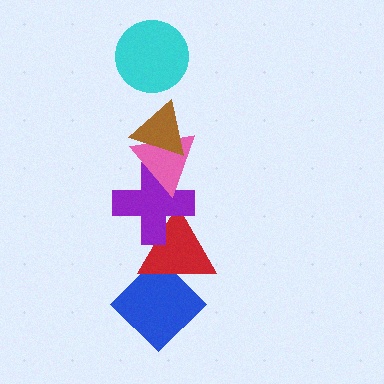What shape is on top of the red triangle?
The purple cross is on top of the red triangle.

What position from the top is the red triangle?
The red triangle is 5th from the top.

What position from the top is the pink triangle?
The pink triangle is 3rd from the top.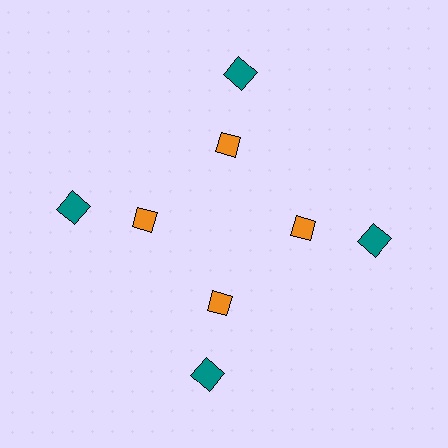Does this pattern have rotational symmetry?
Yes, this pattern has 4-fold rotational symmetry. It looks the same after rotating 90 degrees around the center.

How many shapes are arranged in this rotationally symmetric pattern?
There are 8 shapes, arranged in 4 groups of 2.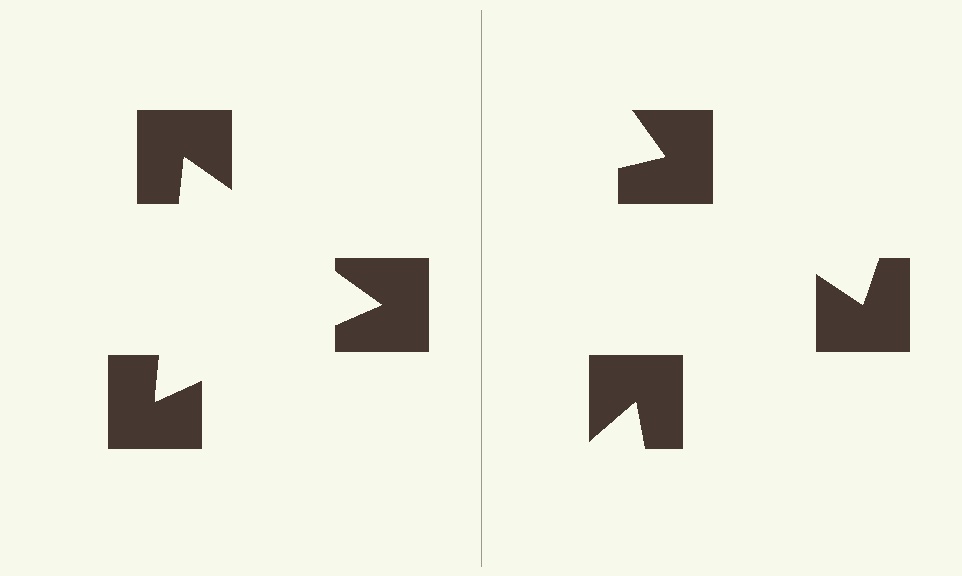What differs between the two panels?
The notched squares are positioned identically on both sides; only the wedge orientations differ. On the left they align to a triangle; on the right they are misaligned.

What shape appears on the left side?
An illusory triangle.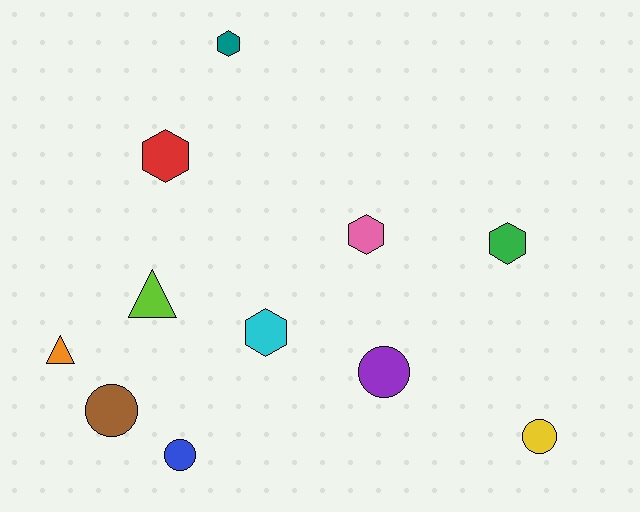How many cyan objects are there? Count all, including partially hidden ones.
There is 1 cyan object.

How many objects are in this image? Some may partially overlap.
There are 11 objects.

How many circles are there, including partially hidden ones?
There are 4 circles.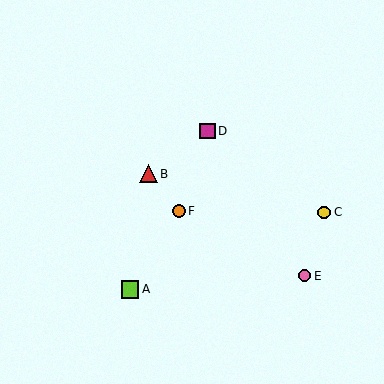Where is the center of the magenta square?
The center of the magenta square is at (207, 131).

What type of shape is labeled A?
Shape A is a lime square.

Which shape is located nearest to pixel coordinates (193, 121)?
The magenta square (labeled D) at (207, 131) is nearest to that location.